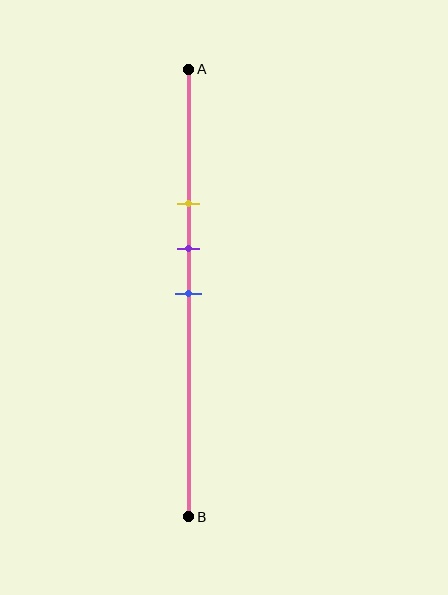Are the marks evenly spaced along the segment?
Yes, the marks are approximately evenly spaced.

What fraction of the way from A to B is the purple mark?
The purple mark is approximately 40% (0.4) of the way from A to B.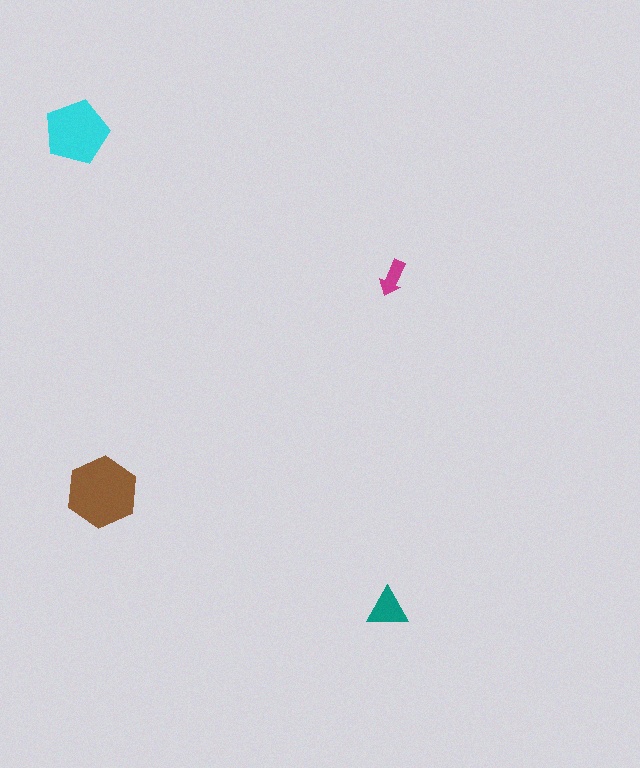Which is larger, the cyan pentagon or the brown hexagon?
The brown hexagon.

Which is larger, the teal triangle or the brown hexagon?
The brown hexagon.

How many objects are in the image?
There are 4 objects in the image.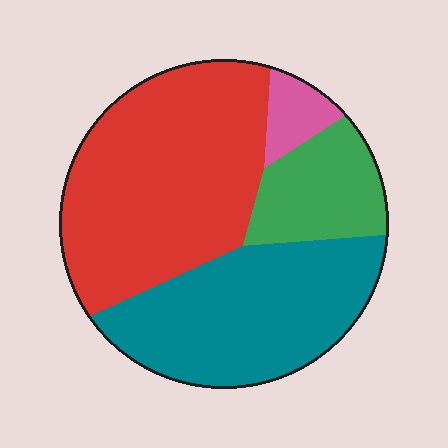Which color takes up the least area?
Pink, at roughly 5%.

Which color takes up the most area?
Red, at roughly 45%.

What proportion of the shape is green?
Green takes up about one sixth (1/6) of the shape.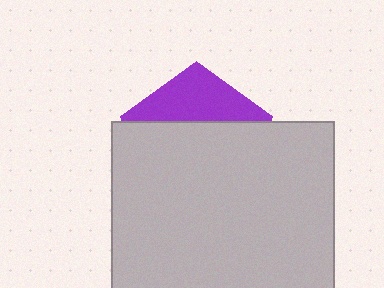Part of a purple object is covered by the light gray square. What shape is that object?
It is a pentagon.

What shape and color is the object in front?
The object in front is a light gray square.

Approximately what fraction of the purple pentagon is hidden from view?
Roughly 67% of the purple pentagon is hidden behind the light gray square.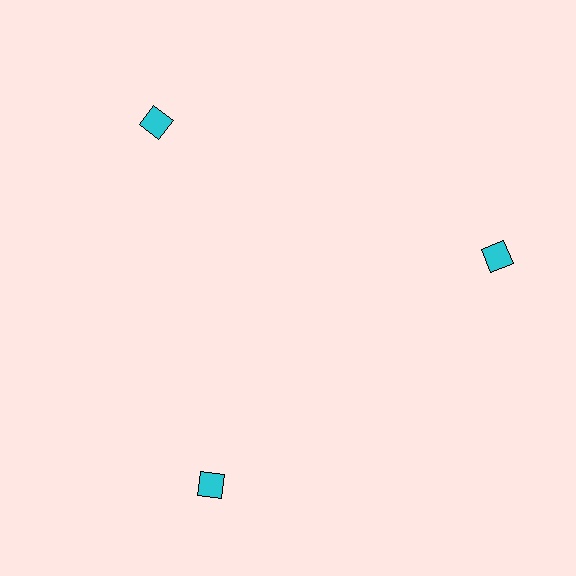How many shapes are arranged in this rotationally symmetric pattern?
There are 3 shapes, arranged in 3 groups of 1.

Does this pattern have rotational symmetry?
Yes, this pattern has 3-fold rotational symmetry. It looks the same after rotating 120 degrees around the center.